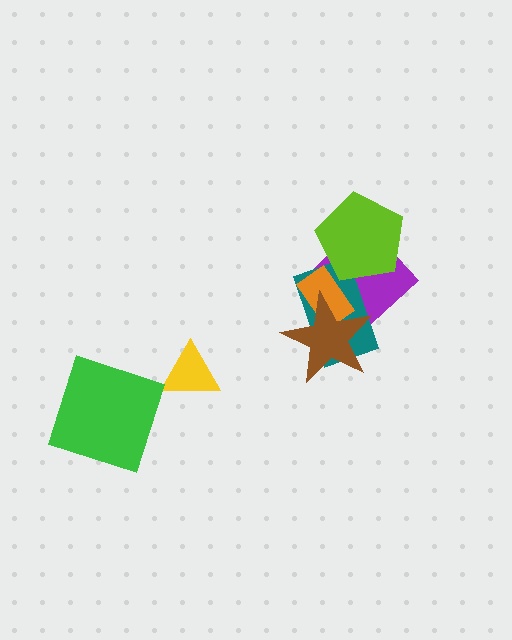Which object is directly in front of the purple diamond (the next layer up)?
The teal rectangle is directly in front of the purple diamond.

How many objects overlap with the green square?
0 objects overlap with the green square.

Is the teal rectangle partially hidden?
Yes, it is partially covered by another shape.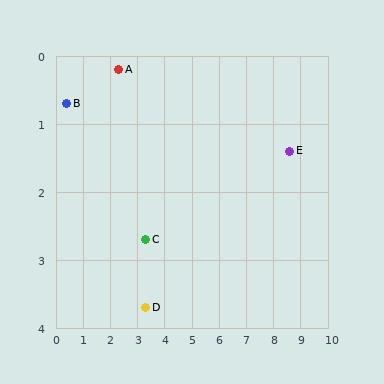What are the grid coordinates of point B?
Point B is at approximately (0.4, 0.7).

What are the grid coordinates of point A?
Point A is at approximately (2.3, 0.2).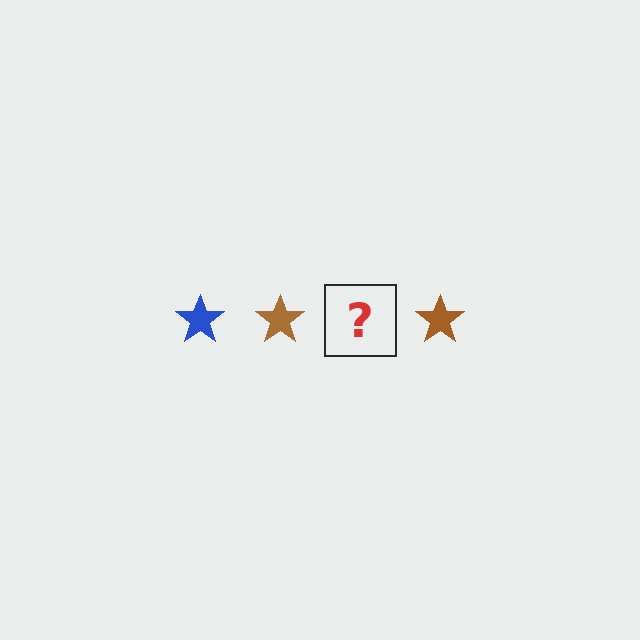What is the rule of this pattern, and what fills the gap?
The rule is that the pattern cycles through blue, brown stars. The gap should be filled with a blue star.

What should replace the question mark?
The question mark should be replaced with a blue star.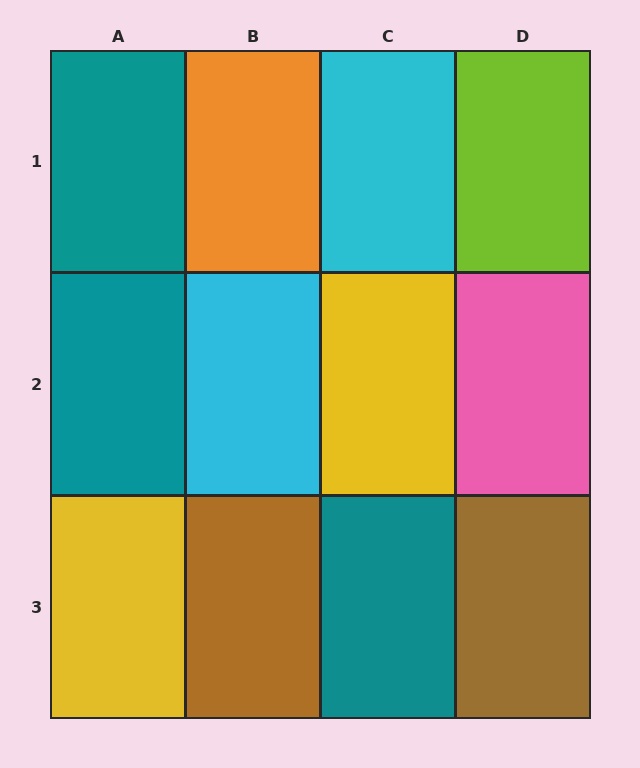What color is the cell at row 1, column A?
Teal.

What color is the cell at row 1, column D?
Lime.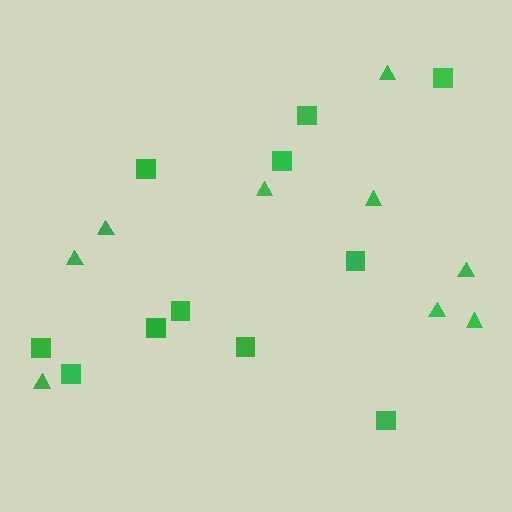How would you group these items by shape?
There are 2 groups: one group of triangles (9) and one group of squares (11).